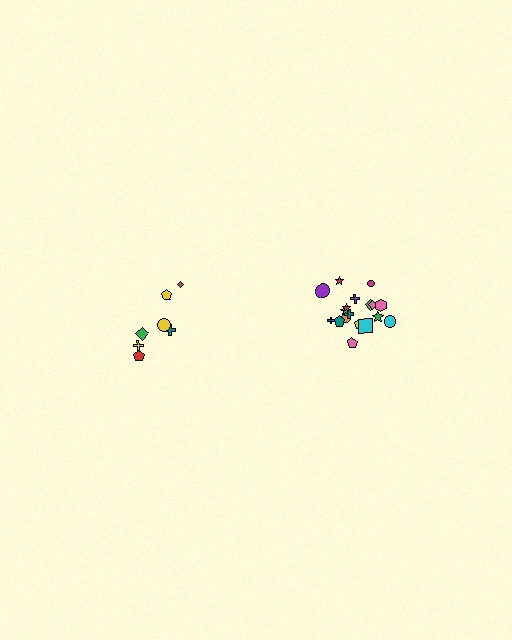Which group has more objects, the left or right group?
The right group.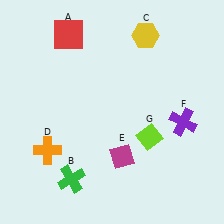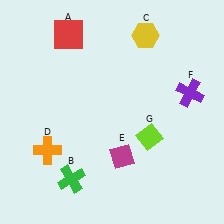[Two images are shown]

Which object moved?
The purple cross (F) moved up.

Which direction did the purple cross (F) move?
The purple cross (F) moved up.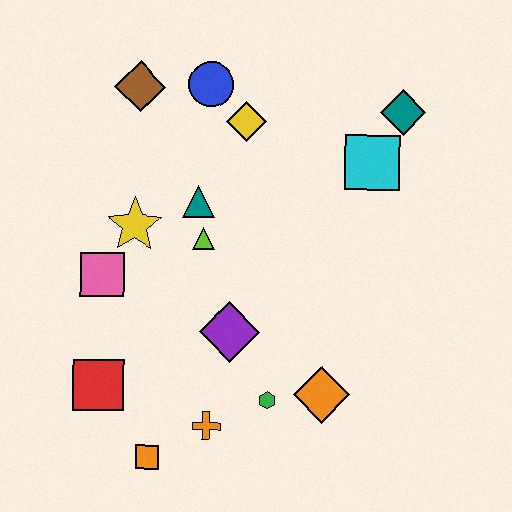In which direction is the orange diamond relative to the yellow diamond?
The orange diamond is below the yellow diamond.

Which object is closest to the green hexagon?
The orange diamond is closest to the green hexagon.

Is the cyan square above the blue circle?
No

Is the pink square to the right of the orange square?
No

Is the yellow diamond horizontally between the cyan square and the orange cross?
Yes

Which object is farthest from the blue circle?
The orange square is farthest from the blue circle.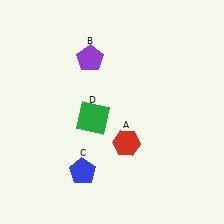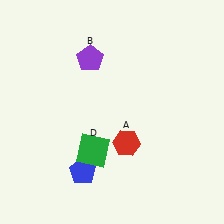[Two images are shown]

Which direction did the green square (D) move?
The green square (D) moved down.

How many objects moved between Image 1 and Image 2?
1 object moved between the two images.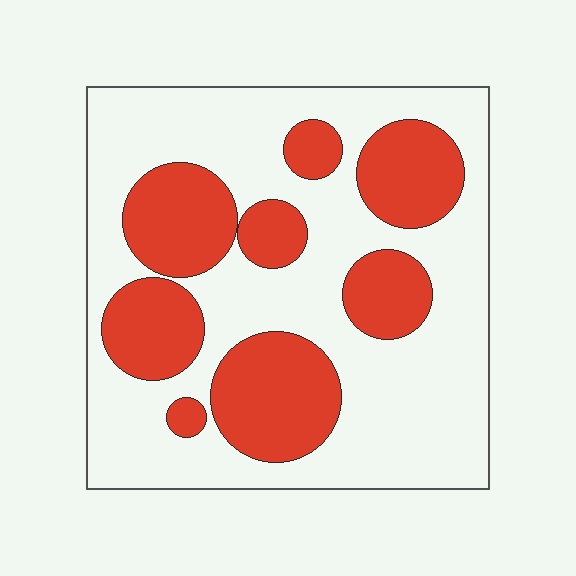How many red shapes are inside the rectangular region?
8.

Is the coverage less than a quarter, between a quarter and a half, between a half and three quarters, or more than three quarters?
Between a quarter and a half.